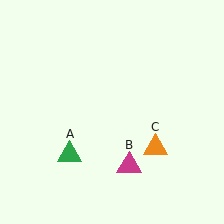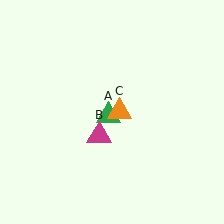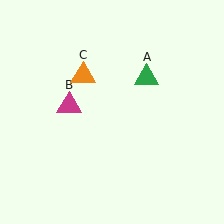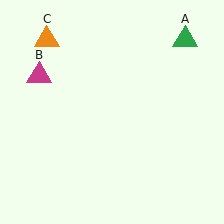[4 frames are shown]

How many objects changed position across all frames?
3 objects changed position: green triangle (object A), magenta triangle (object B), orange triangle (object C).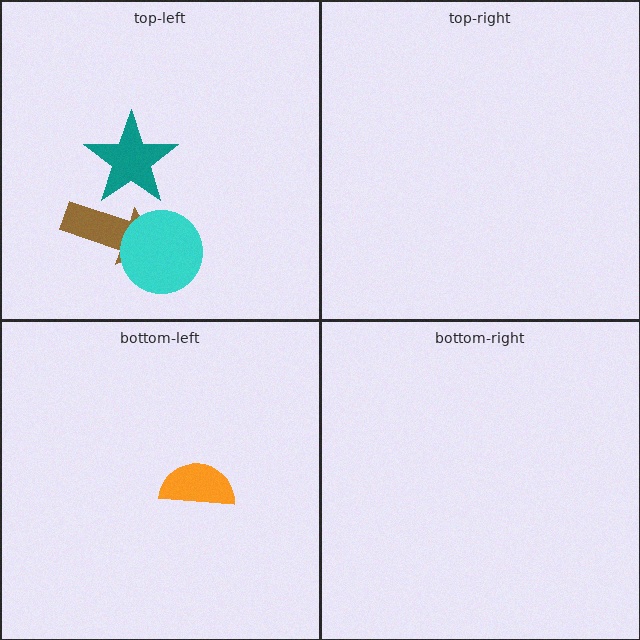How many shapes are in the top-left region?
3.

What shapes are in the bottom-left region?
The orange semicircle.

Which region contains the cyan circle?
The top-left region.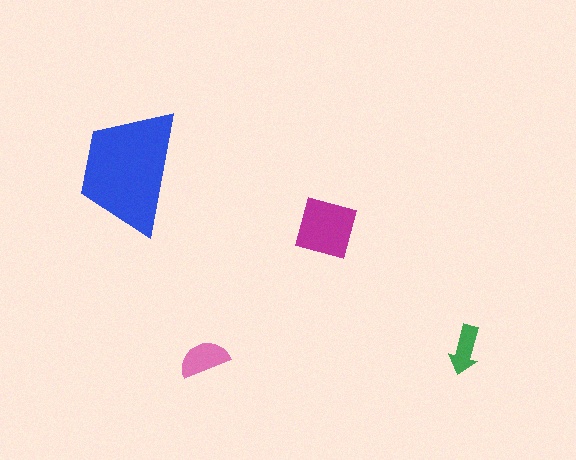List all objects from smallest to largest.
The green arrow, the pink semicircle, the magenta diamond, the blue trapezoid.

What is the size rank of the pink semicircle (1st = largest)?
3rd.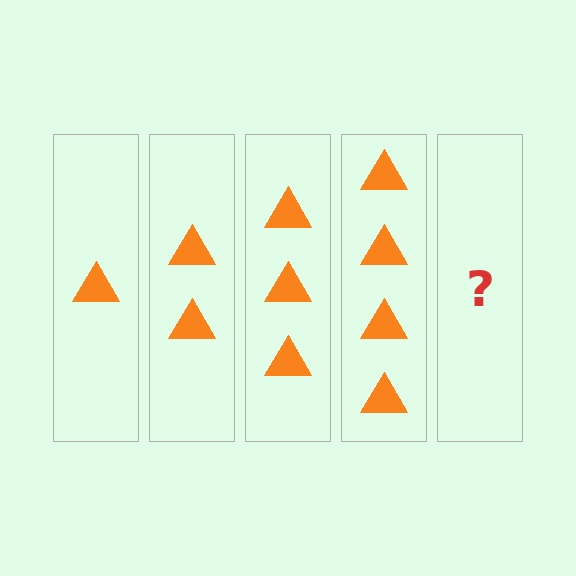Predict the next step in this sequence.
The next step is 5 triangles.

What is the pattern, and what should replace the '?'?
The pattern is that each step adds one more triangle. The '?' should be 5 triangles.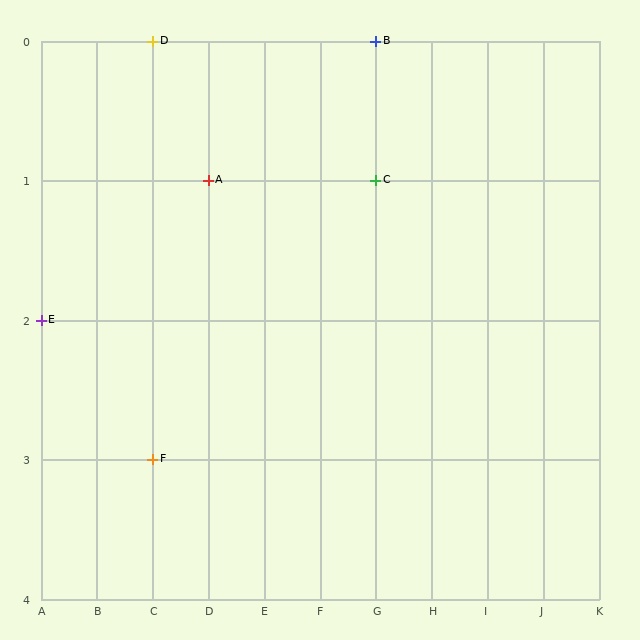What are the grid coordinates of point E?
Point E is at grid coordinates (A, 2).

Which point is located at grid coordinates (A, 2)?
Point E is at (A, 2).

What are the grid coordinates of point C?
Point C is at grid coordinates (G, 1).